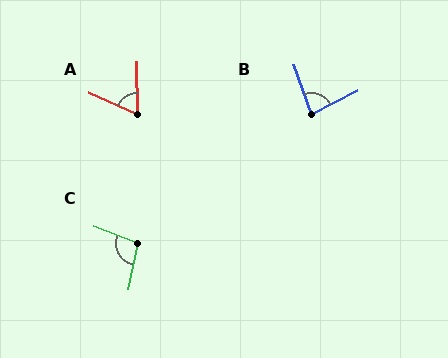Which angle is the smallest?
A, at approximately 65 degrees.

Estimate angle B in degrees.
Approximately 82 degrees.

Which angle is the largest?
C, at approximately 99 degrees.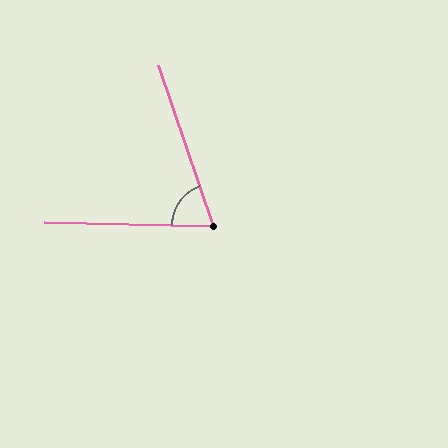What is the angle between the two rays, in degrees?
Approximately 70 degrees.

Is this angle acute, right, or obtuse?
It is acute.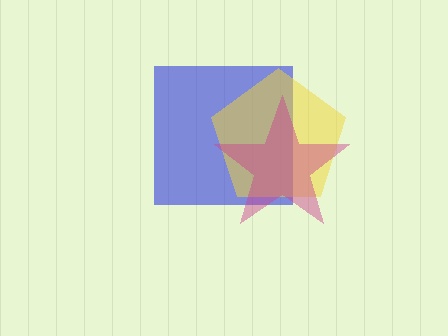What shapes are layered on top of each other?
The layered shapes are: a blue square, a yellow pentagon, a magenta star.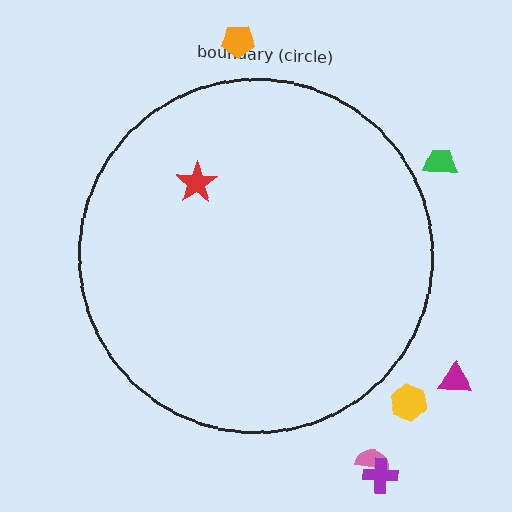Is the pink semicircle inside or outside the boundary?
Outside.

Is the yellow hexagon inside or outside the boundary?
Outside.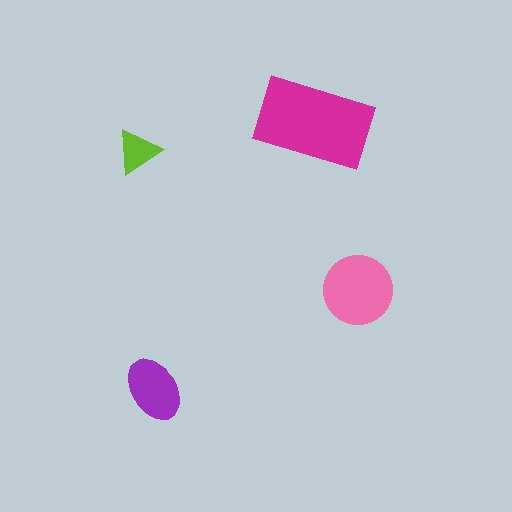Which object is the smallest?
The lime triangle.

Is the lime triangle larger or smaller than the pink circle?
Smaller.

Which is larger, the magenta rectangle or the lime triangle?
The magenta rectangle.